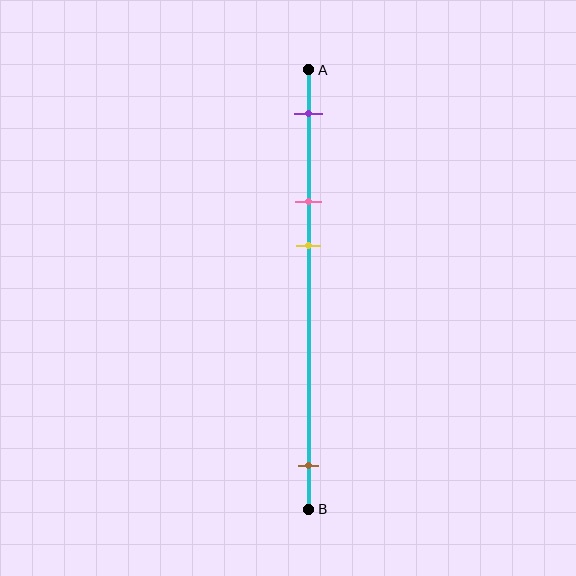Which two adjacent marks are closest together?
The pink and yellow marks are the closest adjacent pair.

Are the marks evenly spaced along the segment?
No, the marks are not evenly spaced.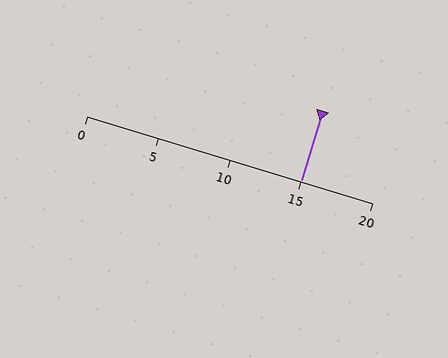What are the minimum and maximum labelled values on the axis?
The axis runs from 0 to 20.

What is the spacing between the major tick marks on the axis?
The major ticks are spaced 5 apart.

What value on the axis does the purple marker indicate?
The marker indicates approximately 15.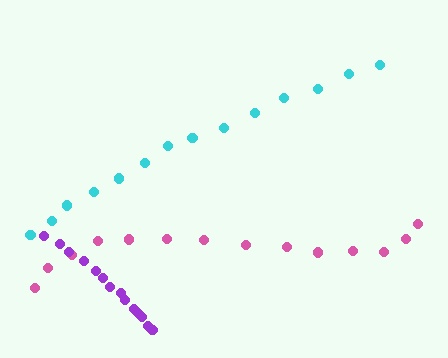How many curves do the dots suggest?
There are 3 distinct paths.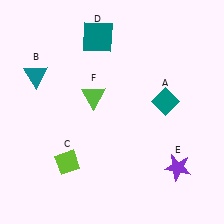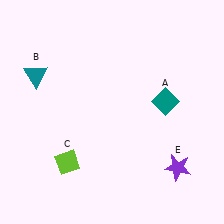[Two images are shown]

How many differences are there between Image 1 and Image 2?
There are 2 differences between the two images.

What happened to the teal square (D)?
The teal square (D) was removed in Image 2. It was in the top-left area of Image 1.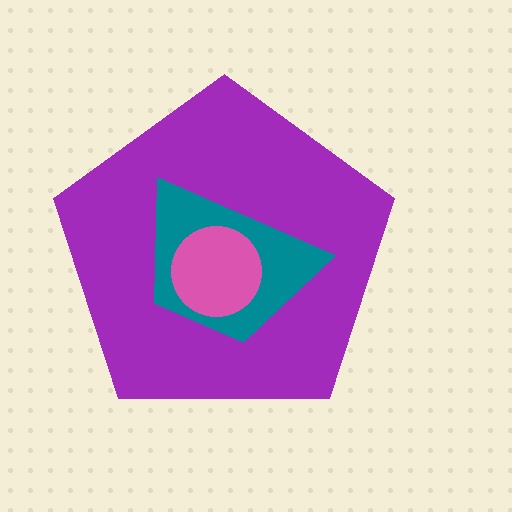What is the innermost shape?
The pink circle.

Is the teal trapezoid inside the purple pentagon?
Yes.